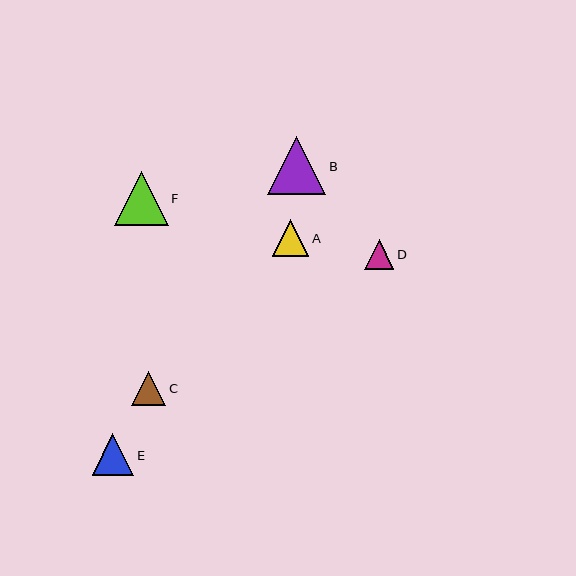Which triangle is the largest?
Triangle B is the largest with a size of approximately 58 pixels.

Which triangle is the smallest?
Triangle D is the smallest with a size of approximately 30 pixels.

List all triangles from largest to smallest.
From largest to smallest: B, F, E, A, C, D.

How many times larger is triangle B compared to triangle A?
Triangle B is approximately 1.6 times the size of triangle A.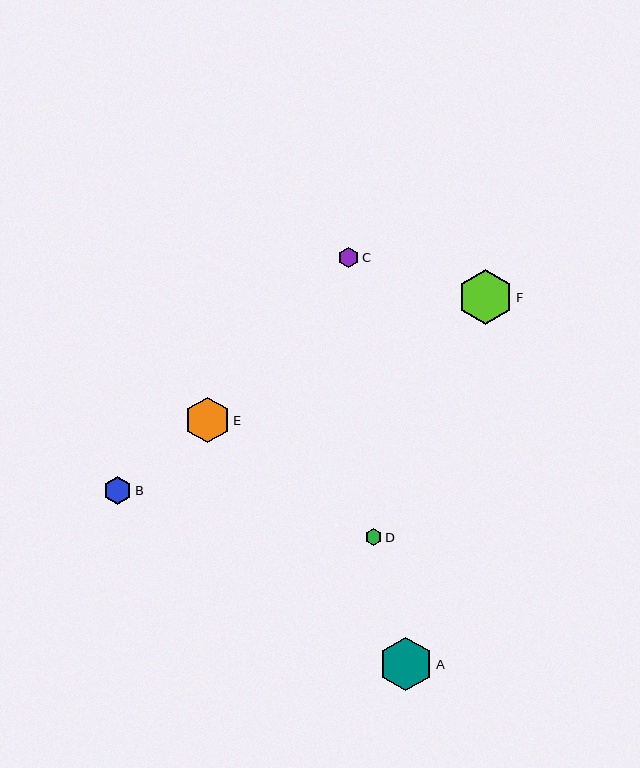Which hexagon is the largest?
Hexagon F is the largest with a size of approximately 55 pixels.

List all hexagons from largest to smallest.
From largest to smallest: F, A, E, B, C, D.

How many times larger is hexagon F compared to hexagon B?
Hexagon F is approximately 2.0 times the size of hexagon B.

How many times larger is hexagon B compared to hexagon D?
Hexagon B is approximately 1.7 times the size of hexagon D.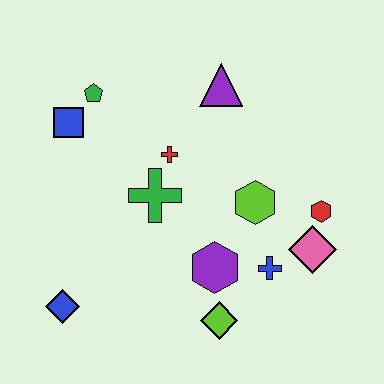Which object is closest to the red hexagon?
The pink diamond is closest to the red hexagon.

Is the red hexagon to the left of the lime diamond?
No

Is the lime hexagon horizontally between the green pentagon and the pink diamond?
Yes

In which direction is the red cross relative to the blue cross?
The red cross is above the blue cross.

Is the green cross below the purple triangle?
Yes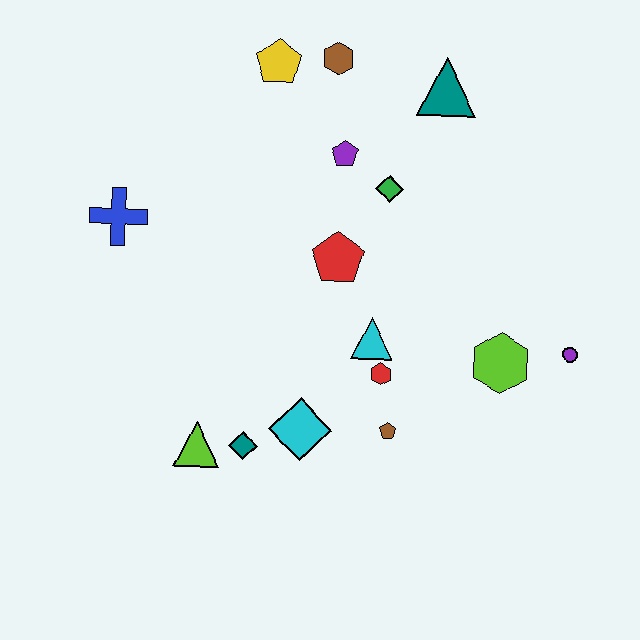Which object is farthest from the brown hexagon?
The lime triangle is farthest from the brown hexagon.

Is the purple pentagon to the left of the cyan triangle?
Yes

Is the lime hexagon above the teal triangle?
No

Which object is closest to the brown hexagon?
The yellow pentagon is closest to the brown hexagon.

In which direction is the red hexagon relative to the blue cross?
The red hexagon is to the right of the blue cross.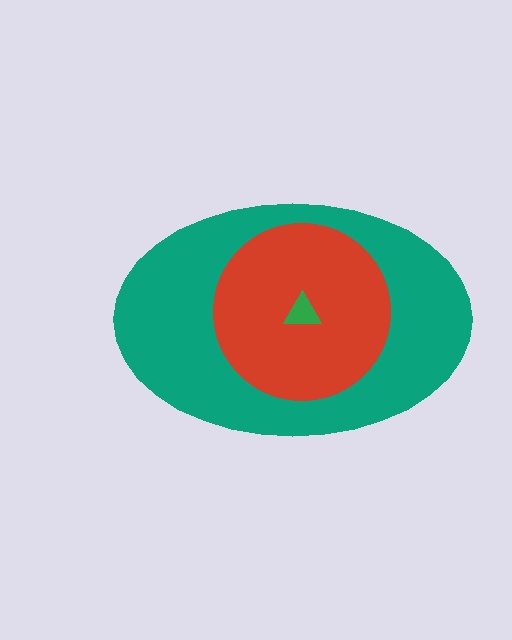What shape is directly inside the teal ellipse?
The red circle.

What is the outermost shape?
The teal ellipse.